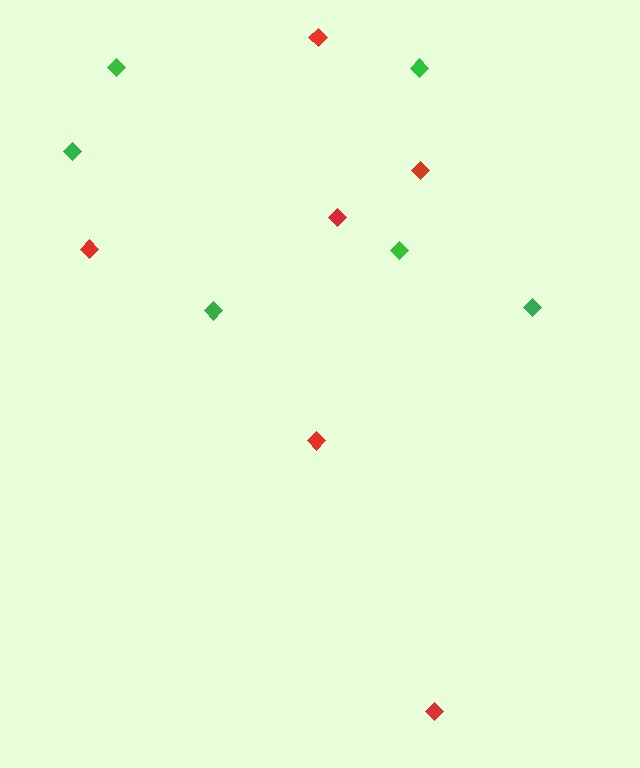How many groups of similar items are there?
There are 2 groups: one group of red diamonds (6) and one group of green diamonds (6).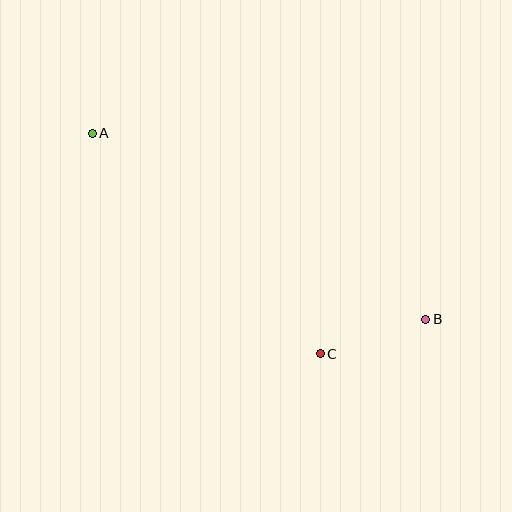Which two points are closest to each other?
Points B and C are closest to each other.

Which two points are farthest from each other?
Points A and B are farthest from each other.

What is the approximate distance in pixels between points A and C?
The distance between A and C is approximately 317 pixels.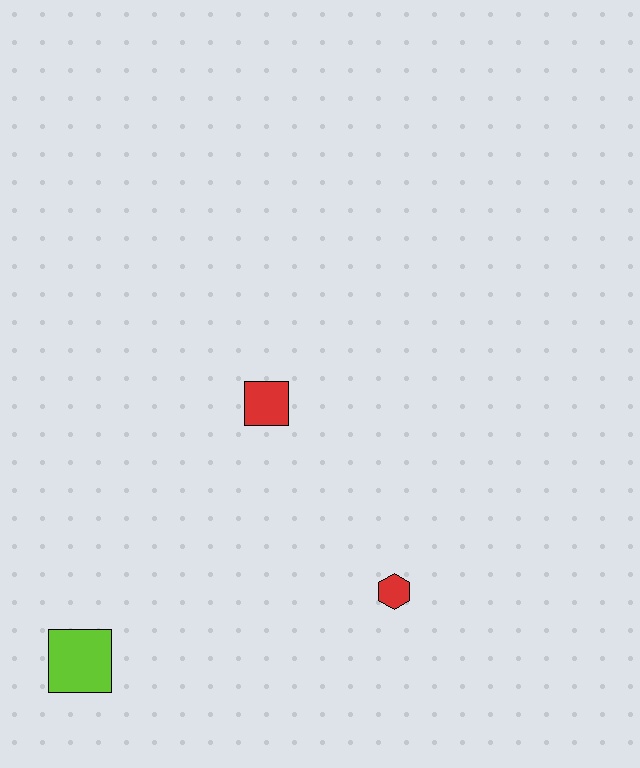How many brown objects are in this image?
There are no brown objects.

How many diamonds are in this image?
There are no diamonds.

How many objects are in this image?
There are 3 objects.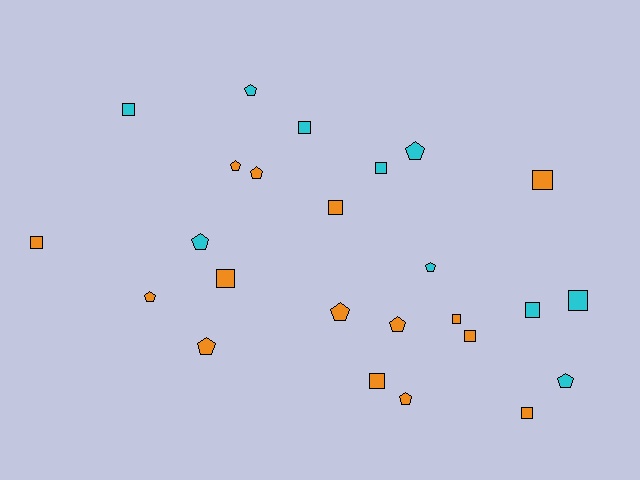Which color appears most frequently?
Orange, with 15 objects.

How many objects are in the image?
There are 25 objects.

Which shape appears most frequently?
Square, with 13 objects.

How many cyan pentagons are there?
There are 5 cyan pentagons.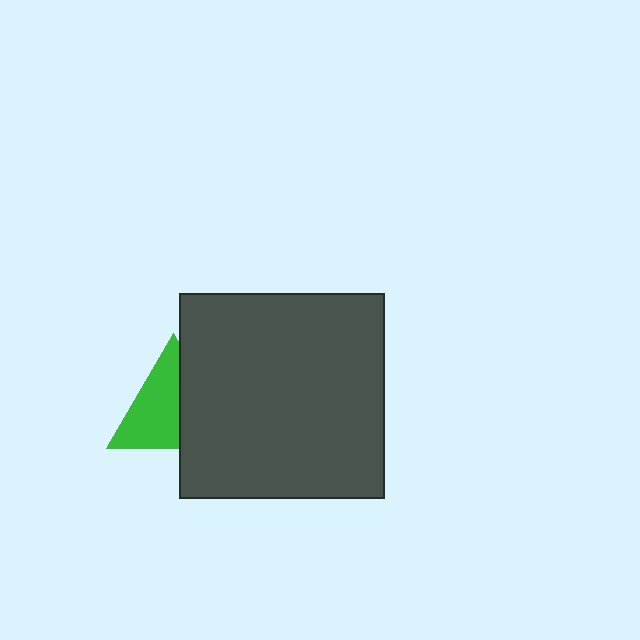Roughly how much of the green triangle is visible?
About half of it is visible (roughly 59%).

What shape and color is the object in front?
The object in front is a dark gray square.